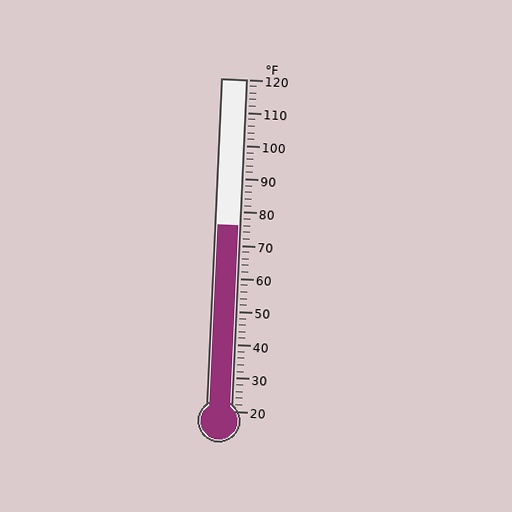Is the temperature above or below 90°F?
The temperature is below 90°F.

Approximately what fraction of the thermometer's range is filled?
The thermometer is filled to approximately 55% of its range.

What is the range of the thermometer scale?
The thermometer scale ranges from 20°F to 120°F.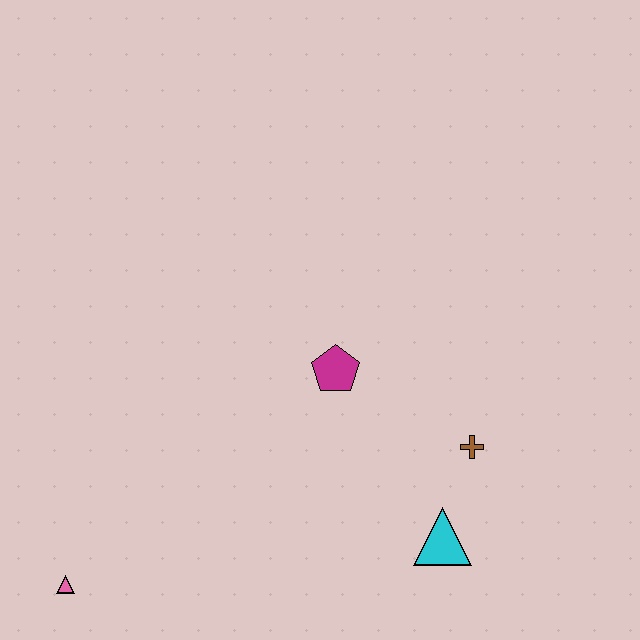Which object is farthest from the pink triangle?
The brown cross is farthest from the pink triangle.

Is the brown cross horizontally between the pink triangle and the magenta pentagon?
No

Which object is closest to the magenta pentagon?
The brown cross is closest to the magenta pentagon.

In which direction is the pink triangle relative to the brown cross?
The pink triangle is to the left of the brown cross.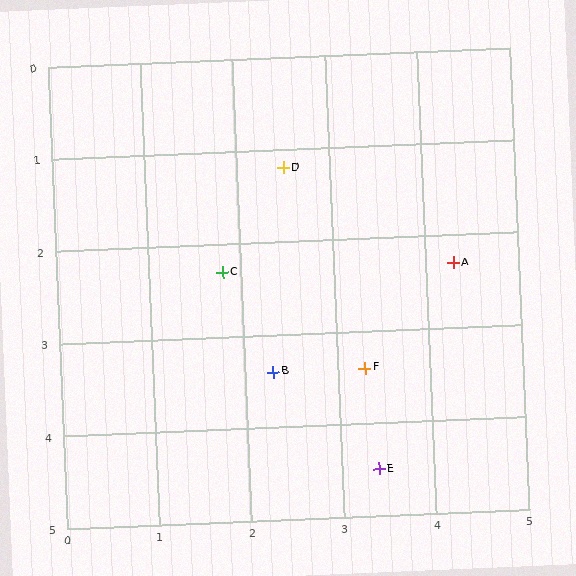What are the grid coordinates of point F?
Point F is at approximately (3.3, 3.4).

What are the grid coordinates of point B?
Point B is at approximately (2.3, 3.4).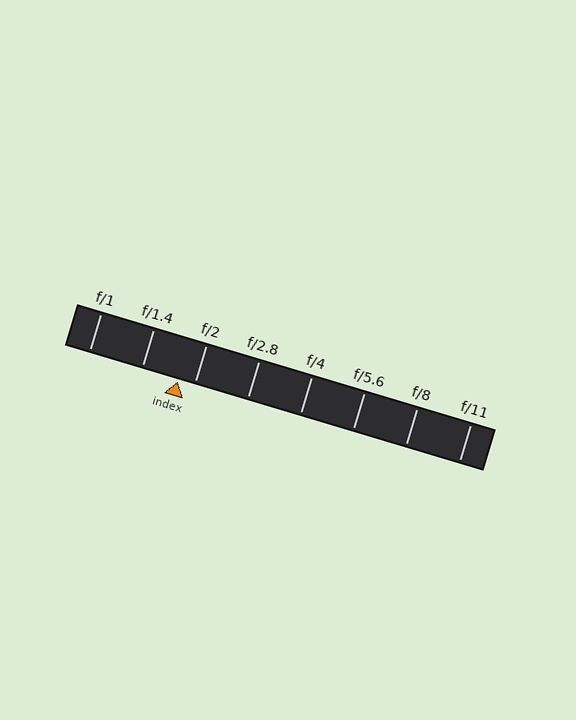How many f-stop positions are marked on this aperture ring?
There are 8 f-stop positions marked.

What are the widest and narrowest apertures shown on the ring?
The widest aperture shown is f/1 and the narrowest is f/11.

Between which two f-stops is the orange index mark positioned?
The index mark is between f/1.4 and f/2.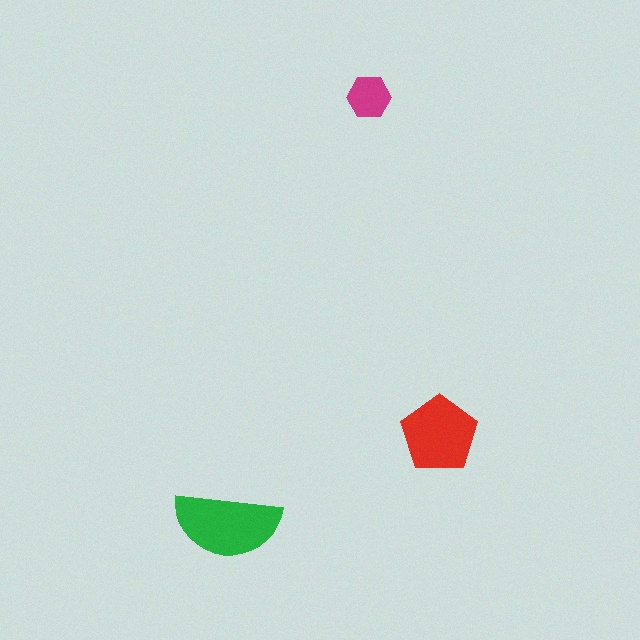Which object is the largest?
The green semicircle.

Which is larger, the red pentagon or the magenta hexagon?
The red pentagon.